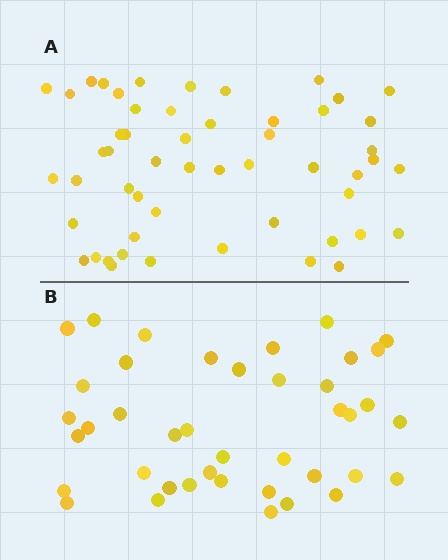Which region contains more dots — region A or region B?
Region A (the top region) has more dots.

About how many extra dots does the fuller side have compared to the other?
Region A has roughly 12 or so more dots than region B.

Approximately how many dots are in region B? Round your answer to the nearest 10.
About 40 dots. (The exact count is 41, which rounds to 40.)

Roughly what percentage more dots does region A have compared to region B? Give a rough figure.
About 30% more.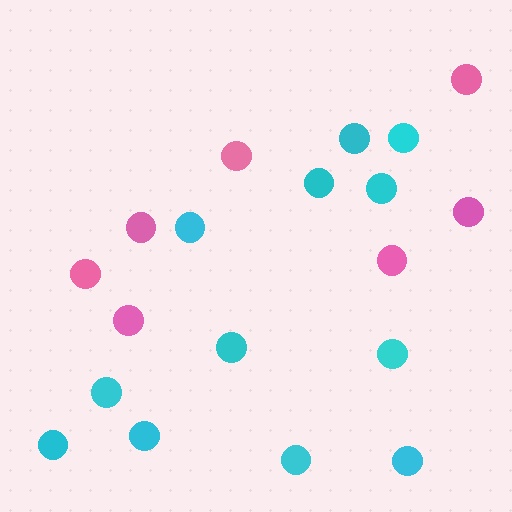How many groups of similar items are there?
There are 2 groups: one group of cyan circles (12) and one group of pink circles (7).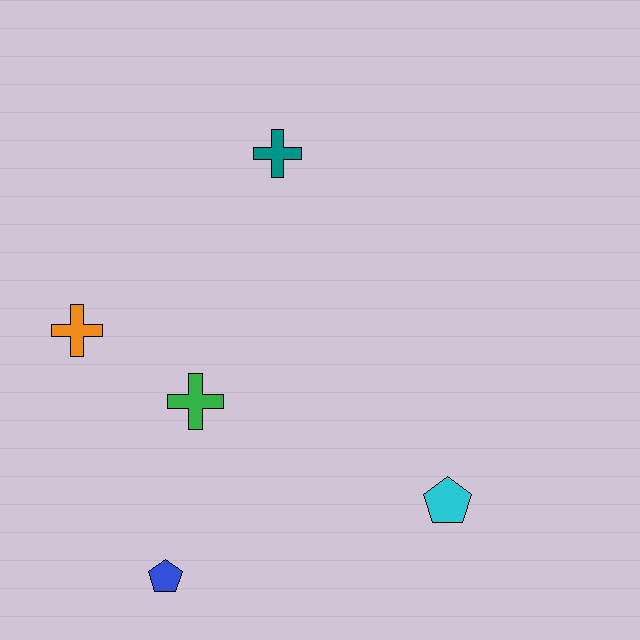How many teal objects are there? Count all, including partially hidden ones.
There is 1 teal object.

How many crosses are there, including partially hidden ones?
There are 3 crosses.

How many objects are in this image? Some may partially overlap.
There are 5 objects.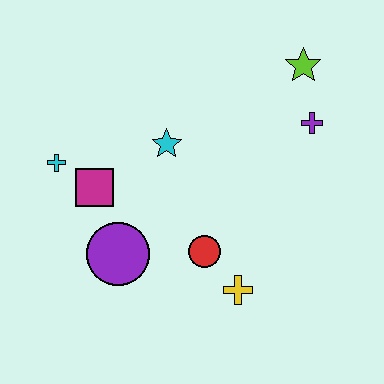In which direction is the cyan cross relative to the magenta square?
The cyan cross is to the left of the magenta square.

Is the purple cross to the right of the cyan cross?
Yes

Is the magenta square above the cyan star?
No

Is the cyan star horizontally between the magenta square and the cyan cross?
No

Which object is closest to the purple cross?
The lime star is closest to the purple cross.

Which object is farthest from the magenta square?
The lime star is farthest from the magenta square.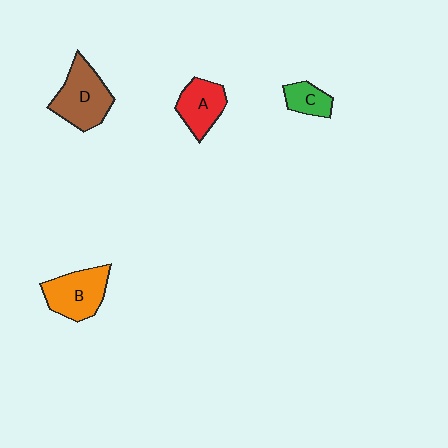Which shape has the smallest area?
Shape C (green).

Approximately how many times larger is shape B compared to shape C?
Approximately 1.9 times.